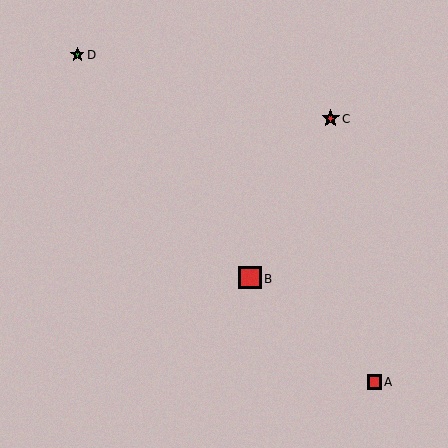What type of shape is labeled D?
Shape D is a green star.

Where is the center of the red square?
The center of the red square is at (374, 382).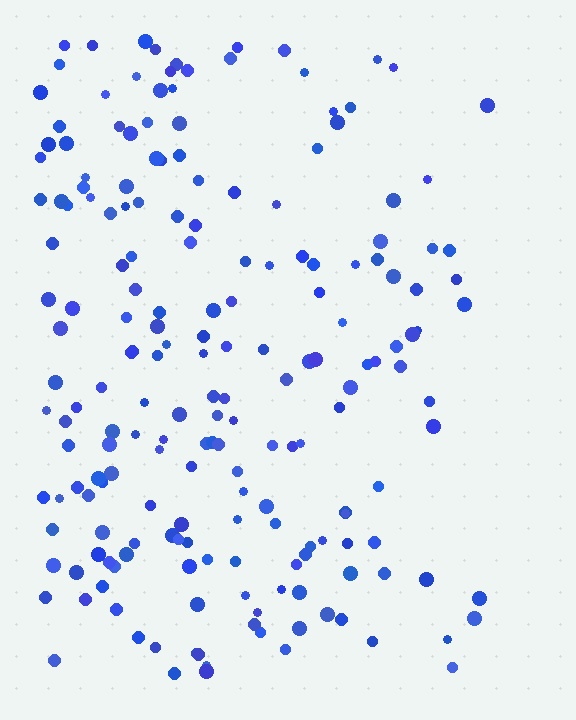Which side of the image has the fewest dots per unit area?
The right.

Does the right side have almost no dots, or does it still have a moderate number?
Still a moderate number, just noticeably fewer than the left.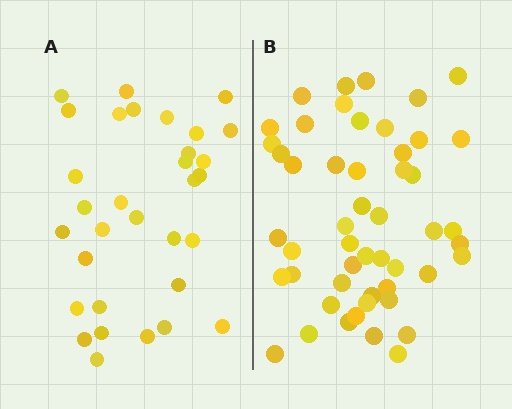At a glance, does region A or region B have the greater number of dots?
Region B (the right region) has more dots.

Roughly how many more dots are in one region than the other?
Region B has approximately 20 more dots than region A.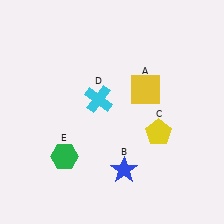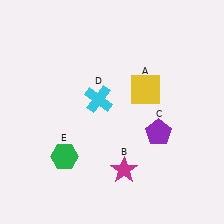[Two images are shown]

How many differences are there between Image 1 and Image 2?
There are 2 differences between the two images.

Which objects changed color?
B changed from blue to magenta. C changed from yellow to purple.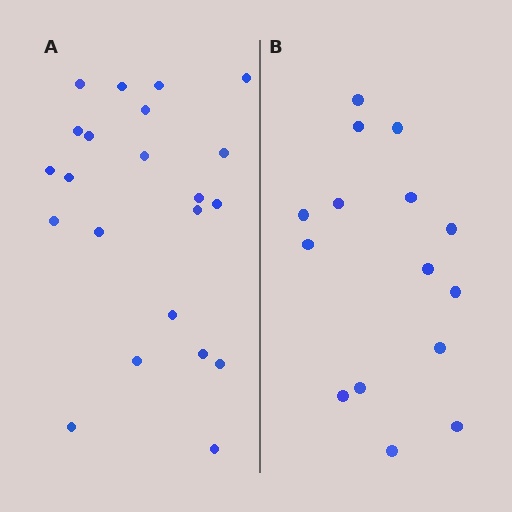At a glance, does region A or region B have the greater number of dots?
Region A (the left region) has more dots.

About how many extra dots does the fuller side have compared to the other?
Region A has roughly 8 or so more dots than region B.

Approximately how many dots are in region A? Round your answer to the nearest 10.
About 20 dots. (The exact count is 22, which rounds to 20.)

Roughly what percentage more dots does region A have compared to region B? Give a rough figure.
About 45% more.